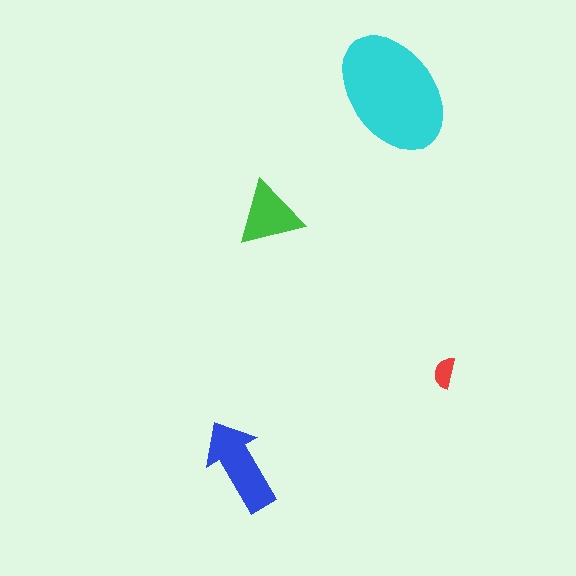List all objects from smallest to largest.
The red semicircle, the green triangle, the blue arrow, the cyan ellipse.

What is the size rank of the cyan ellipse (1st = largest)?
1st.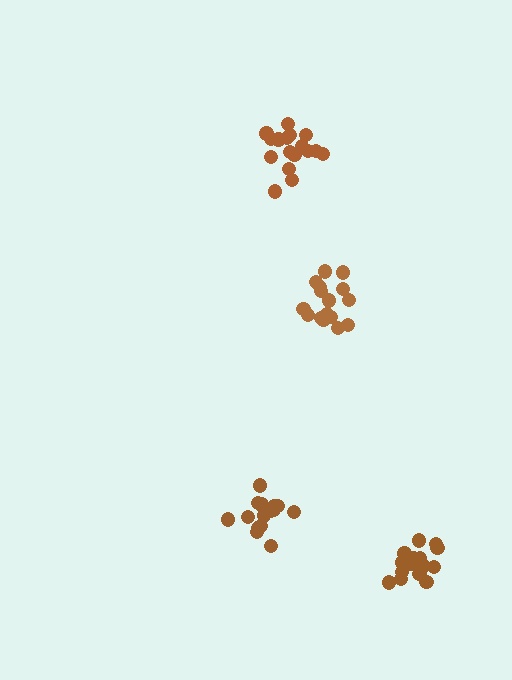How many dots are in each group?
Group 1: 17 dots, Group 2: 16 dots, Group 3: 16 dots, Group 4: 16 dots (65 total).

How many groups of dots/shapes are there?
There are 4 groups.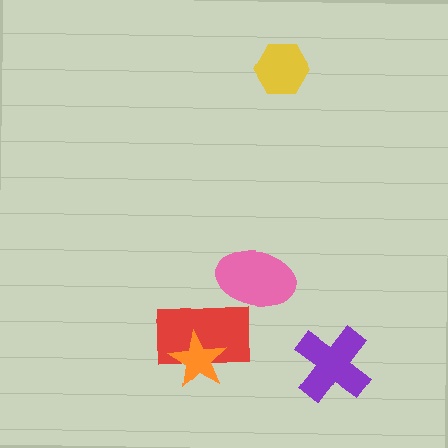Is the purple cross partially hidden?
No, no other shape covers it.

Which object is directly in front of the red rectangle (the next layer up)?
The orange star is directly in front of the red rectangle.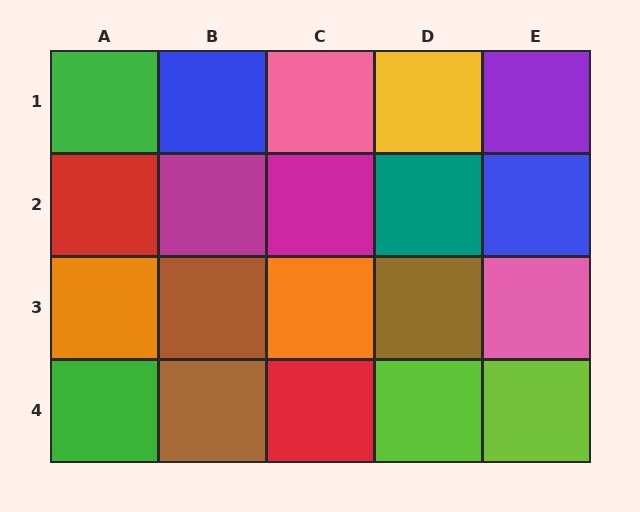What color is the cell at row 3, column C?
Orange.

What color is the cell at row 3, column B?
Brown.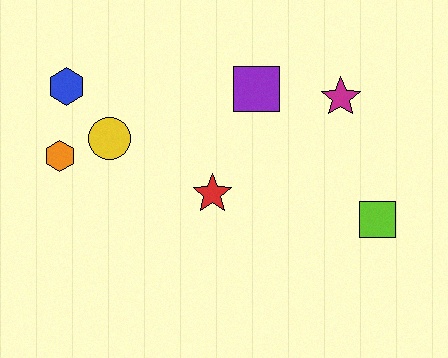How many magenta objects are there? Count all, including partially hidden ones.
There is 1 magenta object.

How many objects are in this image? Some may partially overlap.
There are 7 objects.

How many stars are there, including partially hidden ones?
There are 2 stars.